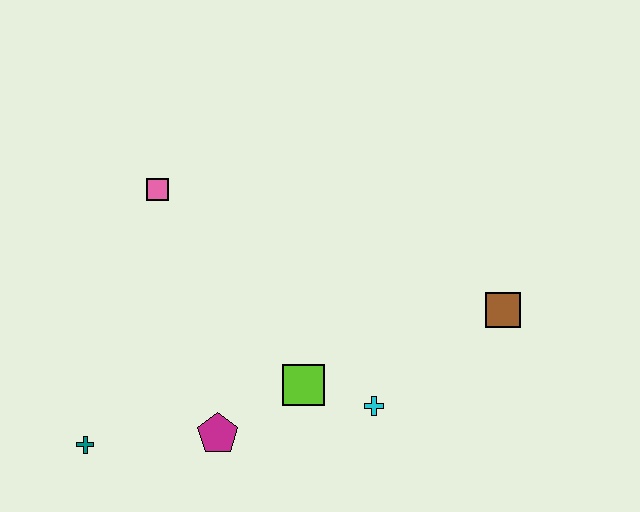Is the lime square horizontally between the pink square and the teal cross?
No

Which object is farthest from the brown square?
The teal cross is farthest from the brown square.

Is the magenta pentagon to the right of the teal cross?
Yes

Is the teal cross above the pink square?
No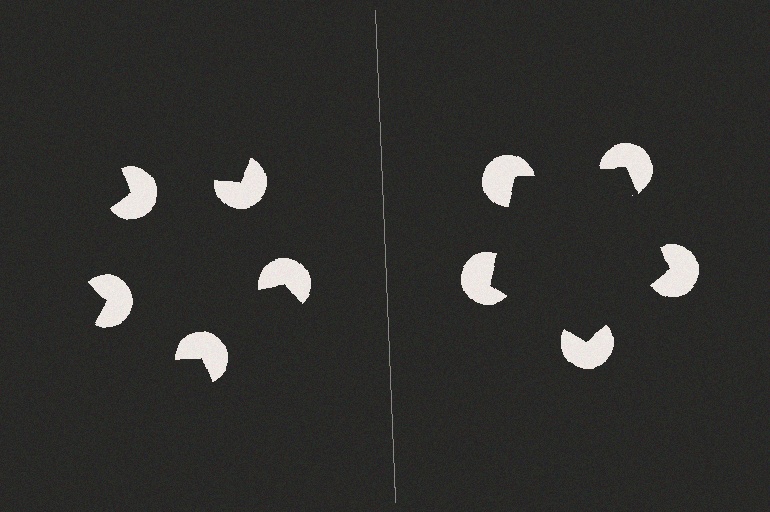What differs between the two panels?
The pac-man discs are positioned identically on both sides; only the wedge orientations differ. On the right they align to a pentagon; on the left they are misaligned.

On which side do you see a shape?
An illusory pentagon appears on the right side. On the left side the wedge cuts are rotated, so no coherent shape forms.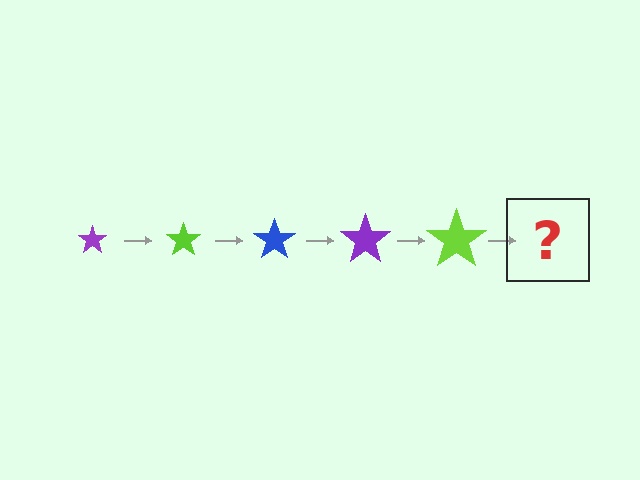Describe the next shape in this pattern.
It should be a blue star, larger than the previous one.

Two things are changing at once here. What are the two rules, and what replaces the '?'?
The two rules are that the star grows larger each step and the color cycles through purple, lime, and blue. The '?' should be a blue star, larger than the previous one.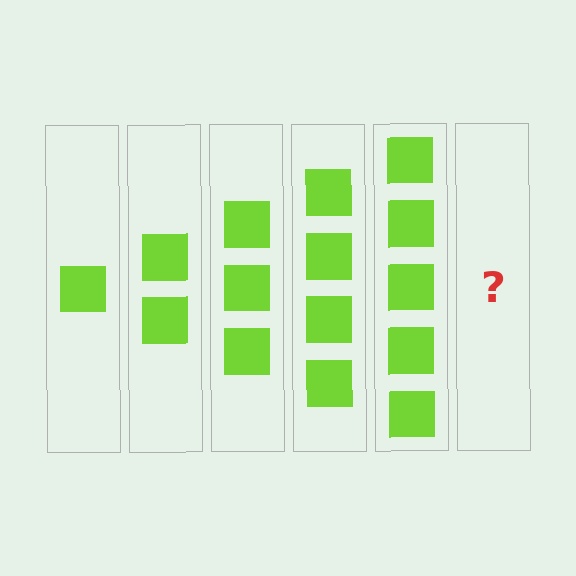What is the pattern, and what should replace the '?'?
The pattern is that each step adds one more square. The '?' should be 6 squares.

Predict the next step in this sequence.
The next step is 6 squares.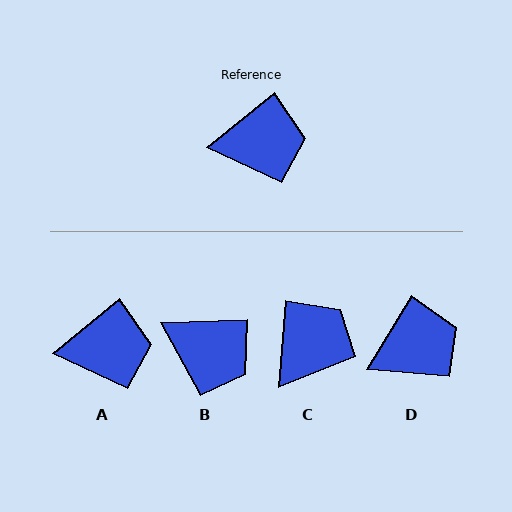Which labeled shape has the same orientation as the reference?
A.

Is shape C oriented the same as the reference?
No, it is off by about 47 degrees.